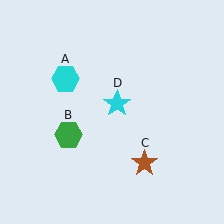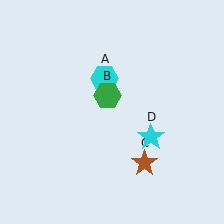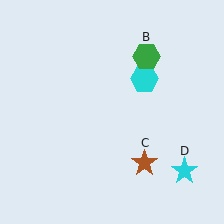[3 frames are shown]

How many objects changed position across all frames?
3 objects changed position: cyan hexagon (object A), green hexagon (object B), cyan star (object D).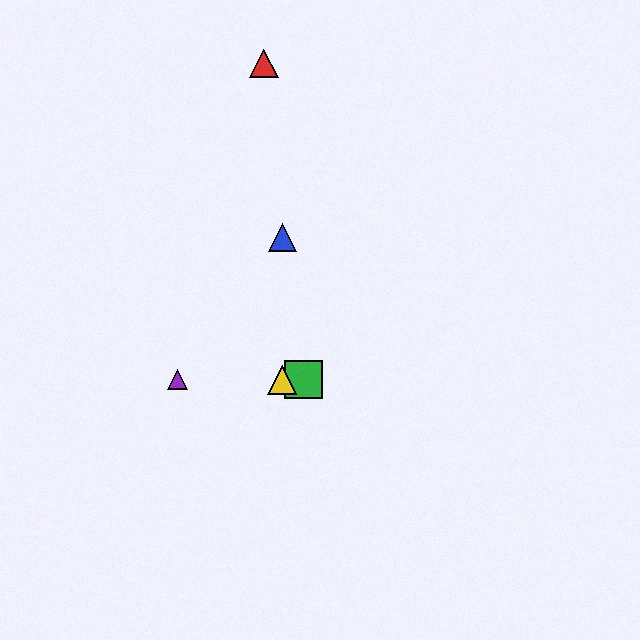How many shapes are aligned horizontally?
3 shapes (the green square, the yellow triangle, the purple triangle) are aligned horizontally.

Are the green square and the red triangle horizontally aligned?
No, the green square is at y≈380 and the red triangle is at y≈64.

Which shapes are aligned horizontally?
The green square, the yellow triangle, the purple triangle are aligned horizontally.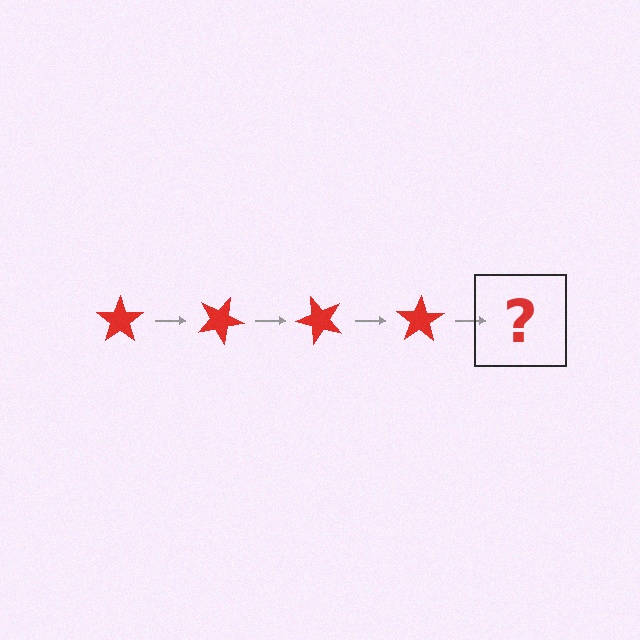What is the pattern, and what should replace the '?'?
The pattern is that the star rotates 25 degrees each step. The '?' should be a red star rotated 100 degrees.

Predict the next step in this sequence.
The next step is a red star rotated 100 degrees.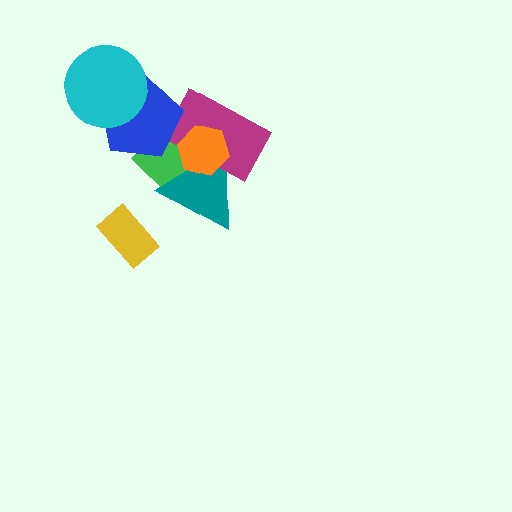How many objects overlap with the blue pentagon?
3 objects overlap with the blue pentagon.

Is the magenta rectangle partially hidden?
Yes, it is partially covered by another shape.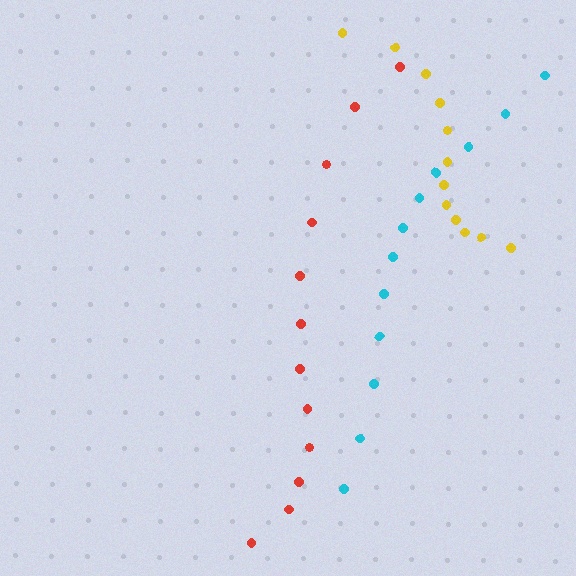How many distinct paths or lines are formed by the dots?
There are 3 distinct paths.